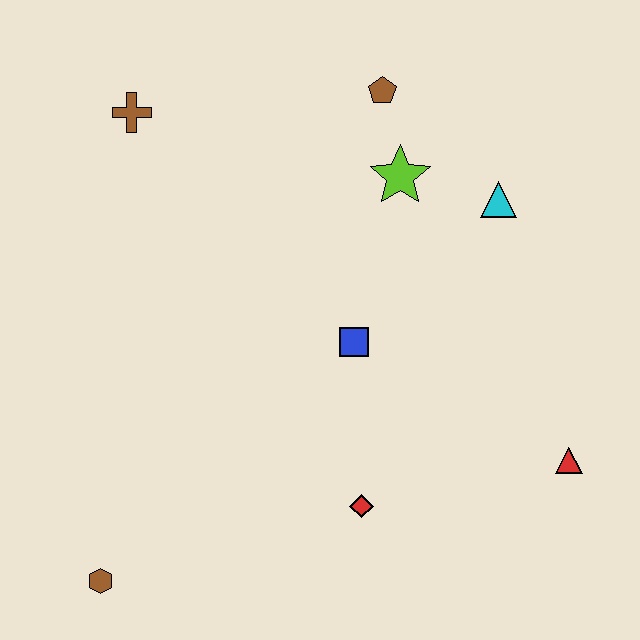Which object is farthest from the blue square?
The brown hexagon is farthest from the blue square.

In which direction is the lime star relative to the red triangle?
The lime star is above the red triangle.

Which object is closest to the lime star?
The brown pentagon is closest to the lime star.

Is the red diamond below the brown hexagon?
No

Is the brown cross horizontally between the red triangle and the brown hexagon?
Yes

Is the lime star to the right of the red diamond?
Yes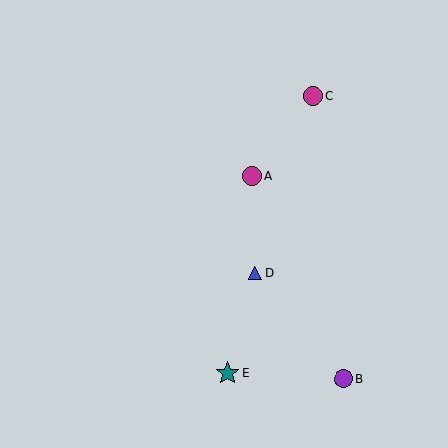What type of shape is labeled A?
Shape A is a magenta circle.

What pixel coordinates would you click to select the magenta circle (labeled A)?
Click at (252, 176) to select the magenta circle A.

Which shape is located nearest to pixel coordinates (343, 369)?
The purple circle (labeled B) at (343, 379) is nearest to that location.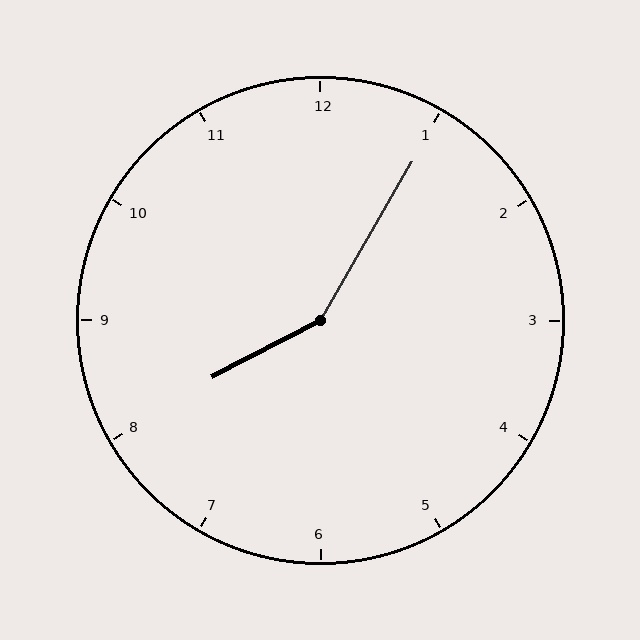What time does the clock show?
8:05.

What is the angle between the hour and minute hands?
Approximately 148 degrees.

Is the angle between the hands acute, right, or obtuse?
It is obtuse.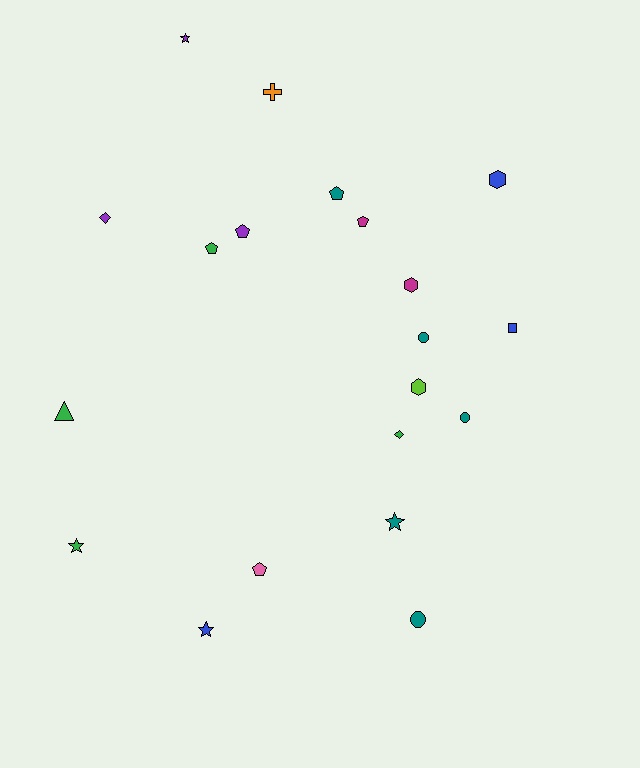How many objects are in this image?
There are 20 objects.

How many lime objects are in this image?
There is 1 lime object.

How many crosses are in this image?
There is 1 cross.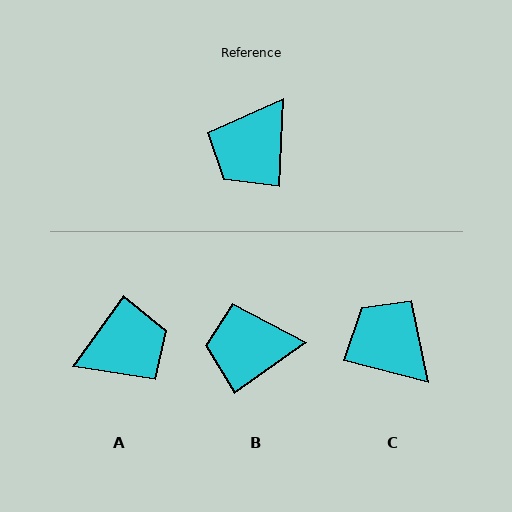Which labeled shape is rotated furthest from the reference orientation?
A, about 148 degrees away.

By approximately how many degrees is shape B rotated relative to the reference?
Approximately 52 degrees clockwise.